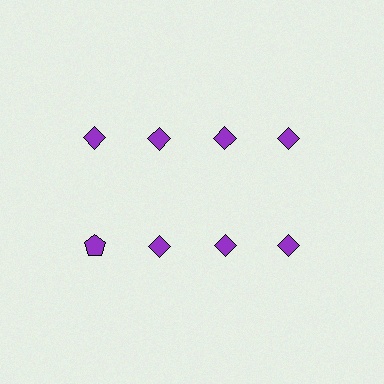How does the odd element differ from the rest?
It has a different shape: pentagon instead of diamond.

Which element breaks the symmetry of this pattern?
The purple pentagon in the second row, leftmost column breaks the symmetry. All other shapes are purple diamonds.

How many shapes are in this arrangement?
There are 8 shapes arranged in a grid pattern.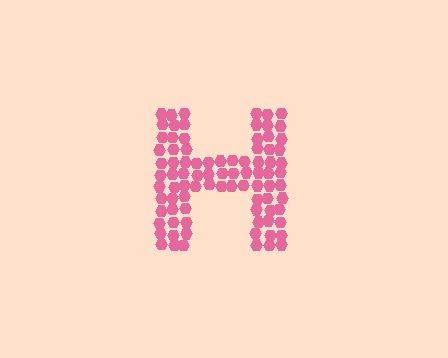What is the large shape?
The large shape is the letter H.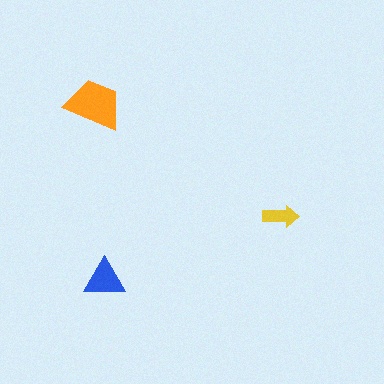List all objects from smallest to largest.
The yellow arrow, the blue triangle, the orange trapezoid.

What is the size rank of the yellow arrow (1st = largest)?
3rd.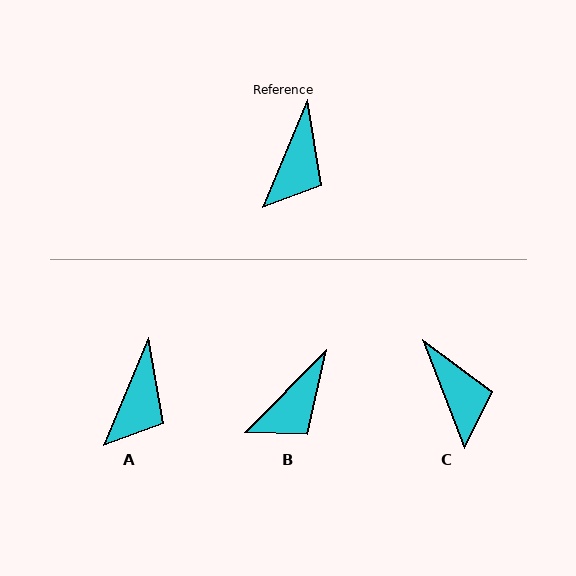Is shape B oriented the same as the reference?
No, it is off by about 22 degrees.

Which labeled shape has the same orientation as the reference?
A.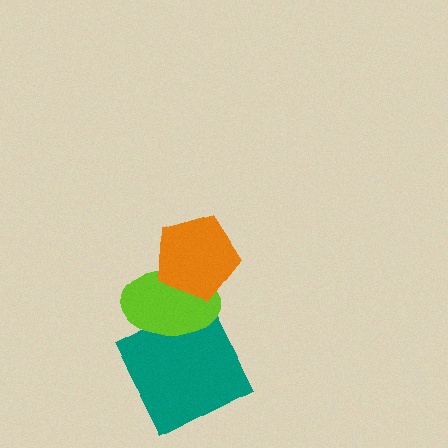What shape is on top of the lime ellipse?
The orange pentagon is on top of the lime ellipse.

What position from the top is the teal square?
The teal square is 3rd from the top.